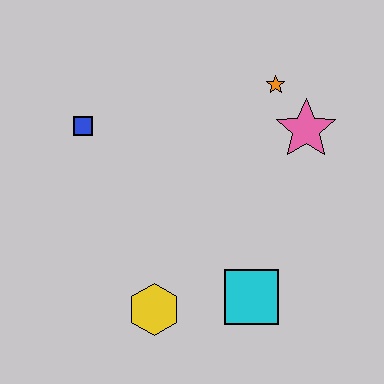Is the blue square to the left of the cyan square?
Yes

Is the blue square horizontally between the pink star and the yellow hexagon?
No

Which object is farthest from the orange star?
The yellow hexagon is farthest from the orange star.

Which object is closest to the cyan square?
The yellow hexagon is closest to the cyan square.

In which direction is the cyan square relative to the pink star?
The cyan square is below the pink star.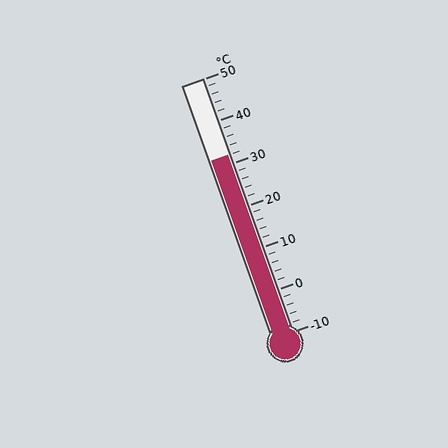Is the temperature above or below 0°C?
The temperature is above 0°C.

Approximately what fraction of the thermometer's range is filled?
The thermometer is filled to approximately 70% of its range.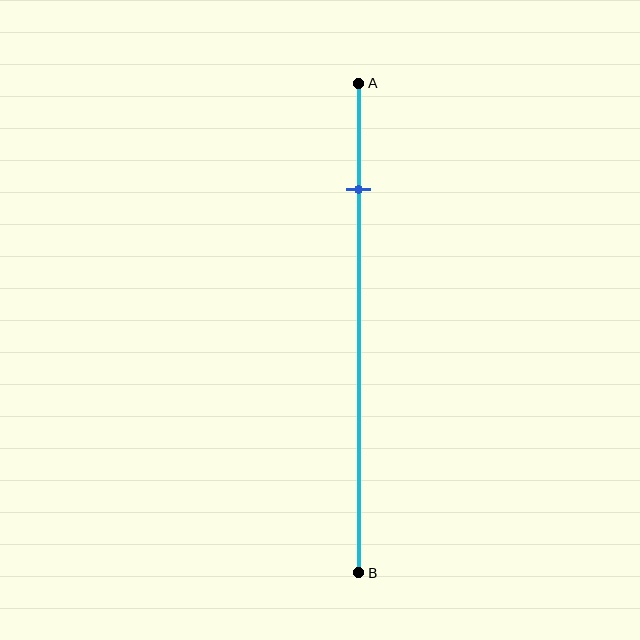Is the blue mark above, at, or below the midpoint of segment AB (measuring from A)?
The blue mark is above the midpoint of segment AB.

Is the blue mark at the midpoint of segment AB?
No, the mark is at about 20% from A, not at the 50% midpoint.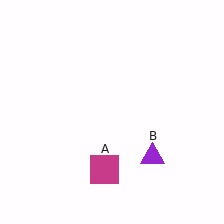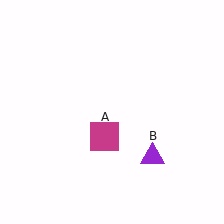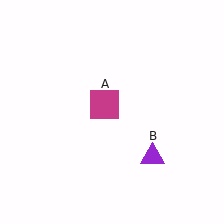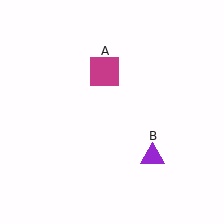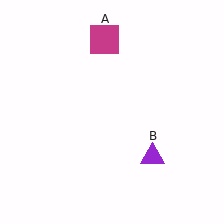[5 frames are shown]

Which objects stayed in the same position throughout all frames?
Purple triangle (object B) remained stationary.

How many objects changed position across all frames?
1 object changed position: magenta square (object A).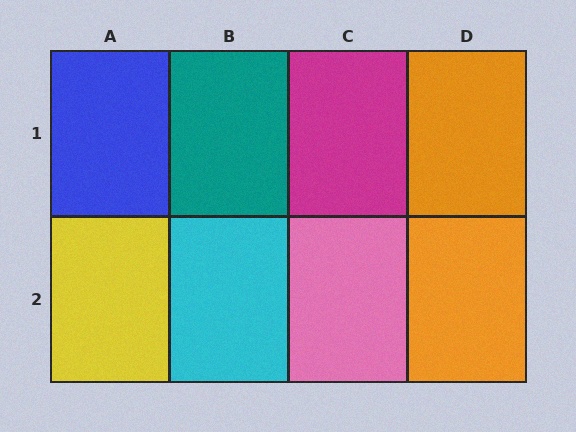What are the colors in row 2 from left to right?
Yellow, cyan, pink, orange.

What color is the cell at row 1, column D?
Orange.